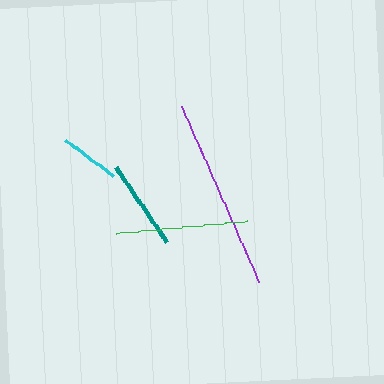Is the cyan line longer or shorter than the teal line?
The teal line is longer than the cyan line.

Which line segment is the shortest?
The cyan line is the shortest at approximately 60 pixels.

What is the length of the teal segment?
The teal segment is approximately 92 pixels long.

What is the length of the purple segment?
The purple segment is approximately 192 pixels long.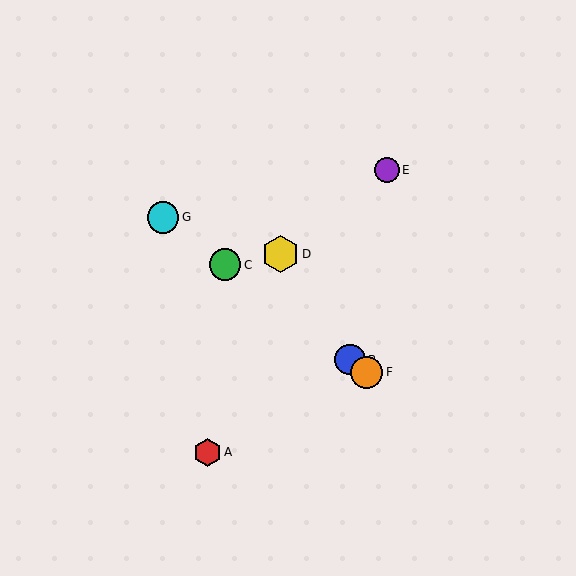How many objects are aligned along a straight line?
4 objects (B, C, F, G) are aligned along a straight line.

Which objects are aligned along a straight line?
Objects B, C, F, G are aligned along a straight line.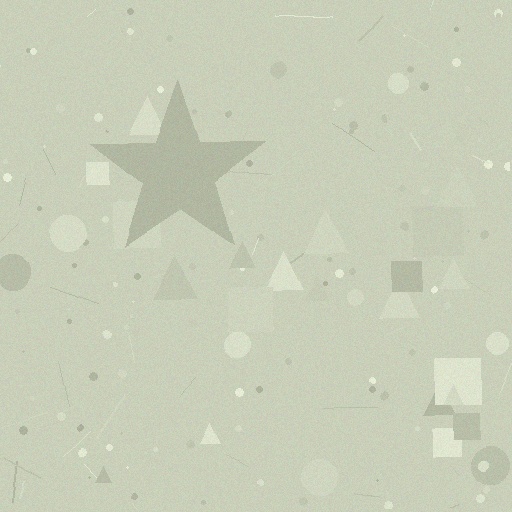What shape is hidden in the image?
A star is hidden in the image.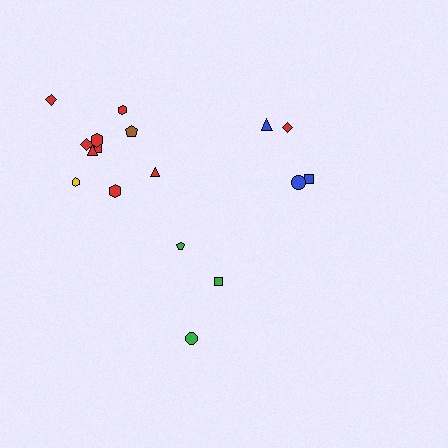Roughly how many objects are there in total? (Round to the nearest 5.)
Roughly 15 objects in total.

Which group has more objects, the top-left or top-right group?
The top-left group.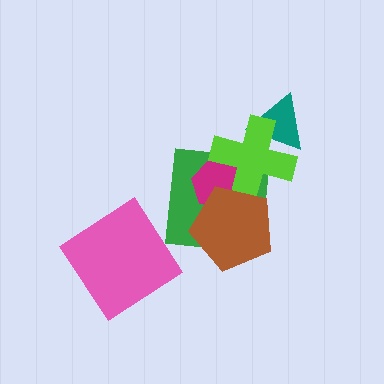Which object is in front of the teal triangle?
The lime cross is in front of the teal triangle.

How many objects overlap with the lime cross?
4 objects overlap with the lime cross.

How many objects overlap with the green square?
3 objects overlap with the green square.